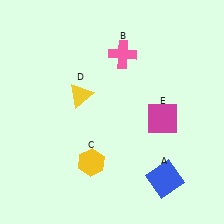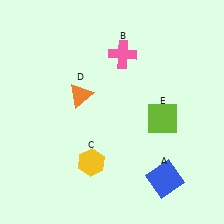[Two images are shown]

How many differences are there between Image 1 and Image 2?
There are 2 differences between the two images.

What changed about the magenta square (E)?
In Image 1, E is magenta. In Image 2, it changed to lime.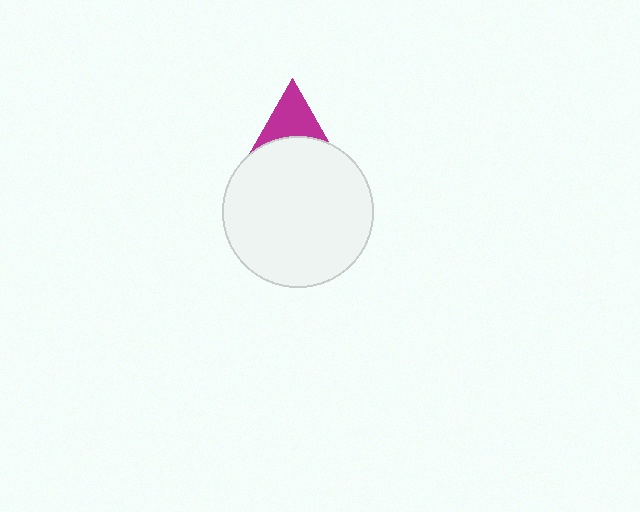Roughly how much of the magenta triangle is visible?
About half of it is visible (roughly 49%).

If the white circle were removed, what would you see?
You would see the complete magenta triangle.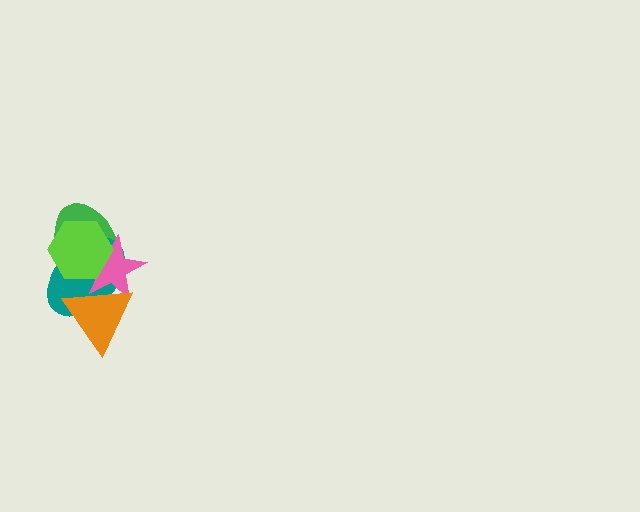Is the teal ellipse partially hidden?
Yes, it is partially covered by another shape.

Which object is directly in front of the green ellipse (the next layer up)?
The teal ellipse is directly in front of the green ellipse.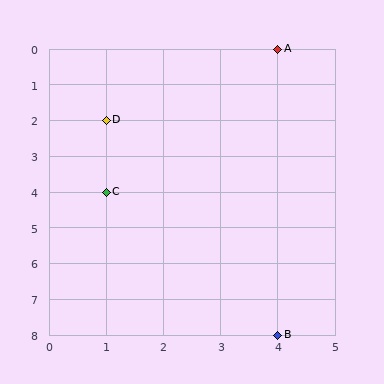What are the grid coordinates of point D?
Point D is at grid coordinates (1, 2).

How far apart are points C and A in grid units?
Points C and A are 3 columns and 4 rows apart (about 5.0 grid units diagonally).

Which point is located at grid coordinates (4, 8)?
Point B is at (4, 8).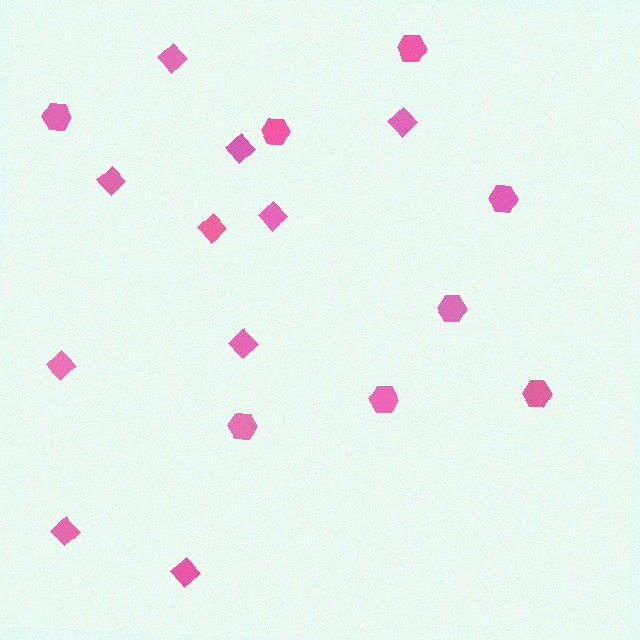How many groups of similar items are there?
There are 2 groups: one group of diamonds (10) and one group of hexagons (8).